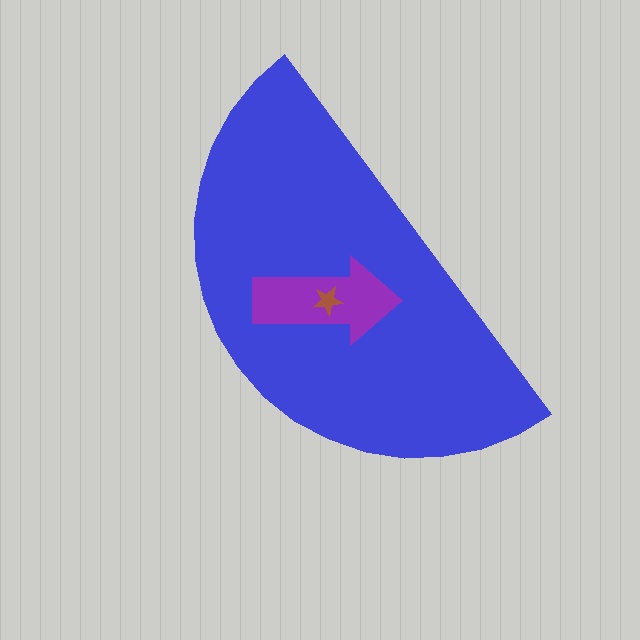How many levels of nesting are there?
3.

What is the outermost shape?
The blue semicircle.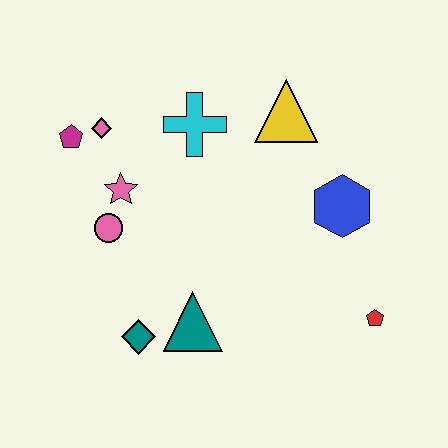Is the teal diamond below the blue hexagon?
Yes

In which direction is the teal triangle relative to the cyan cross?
The teal triangle is below the cyan cross.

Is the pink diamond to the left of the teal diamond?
Yes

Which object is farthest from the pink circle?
The red pentagon is farthest from the pink circle.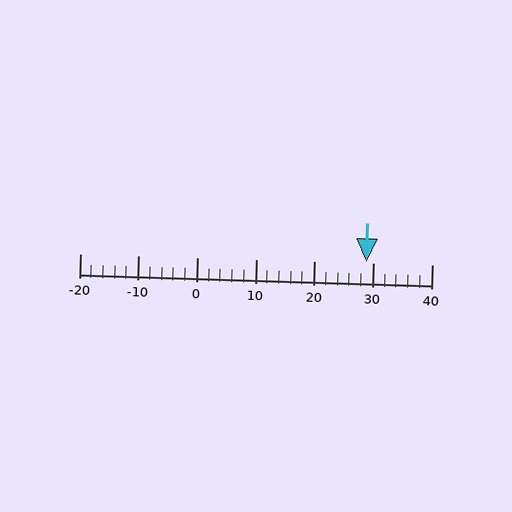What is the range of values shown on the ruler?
The ruler shows values from -20 to 40.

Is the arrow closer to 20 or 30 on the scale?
The arrow is closer to 30.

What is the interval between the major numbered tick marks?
The major tick marks are spaced 10 units apart.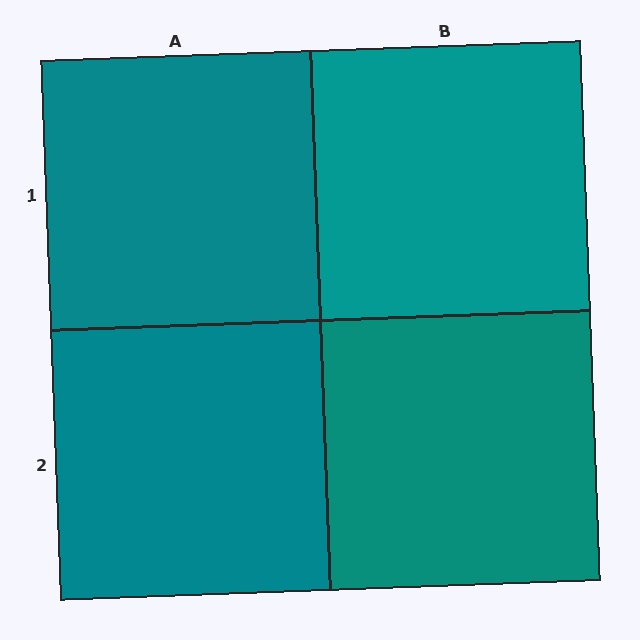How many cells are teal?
4 cells are teal.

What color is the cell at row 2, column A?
Teal.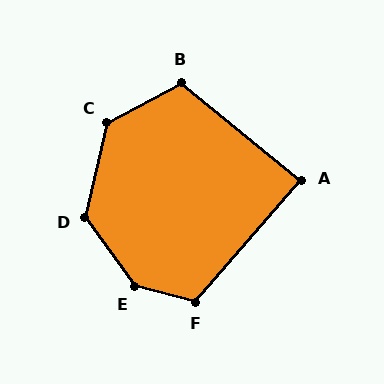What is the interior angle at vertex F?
Approximately 116 degrees (obtuse).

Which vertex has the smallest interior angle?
A, at approximately 88 degrees.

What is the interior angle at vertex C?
Approximately 131 degrees (obtuse).